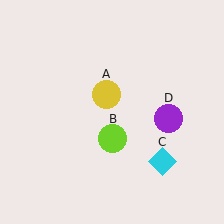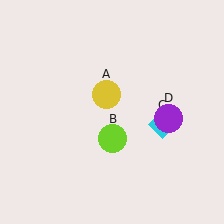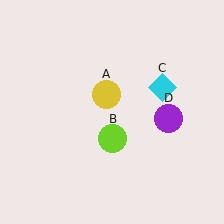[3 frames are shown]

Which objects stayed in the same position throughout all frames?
Yellow circle (object A) and lime circle (object B) and purple circle (object D) remained stationary.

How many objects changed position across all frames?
1 object changed position: cyan diamond (object C).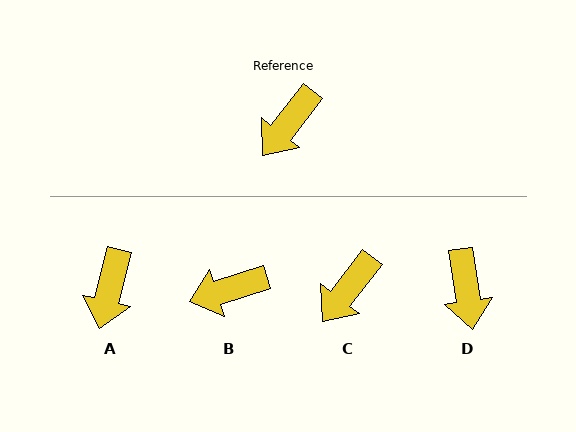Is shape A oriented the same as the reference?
No, it is off by about 24 degrees.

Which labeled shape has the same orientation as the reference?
C.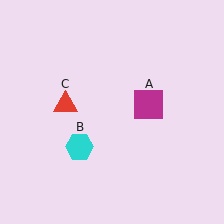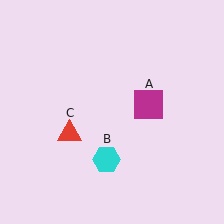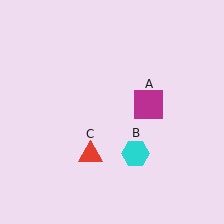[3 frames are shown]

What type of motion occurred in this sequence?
The cyan hexagon (object B), red triangle (object C) rotated counterclockwise around the center of the scene.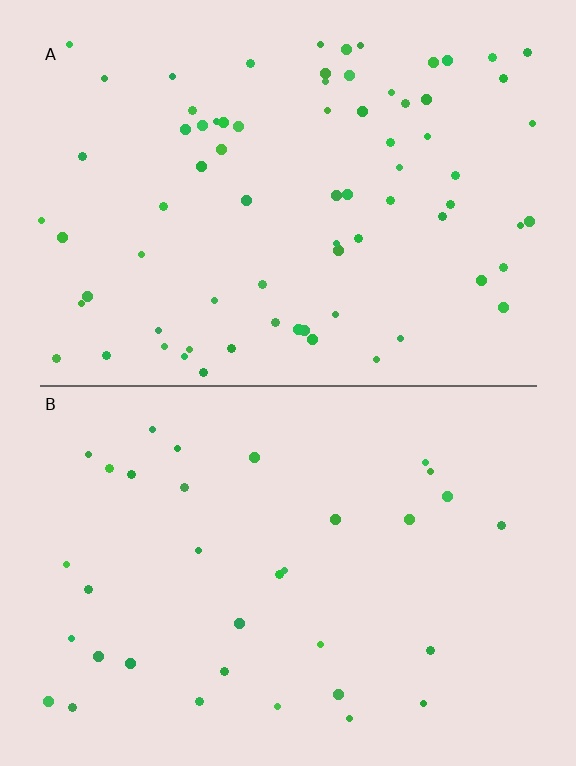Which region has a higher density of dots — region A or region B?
A (the top).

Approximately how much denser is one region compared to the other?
Approximately 2.2× — region A over region B.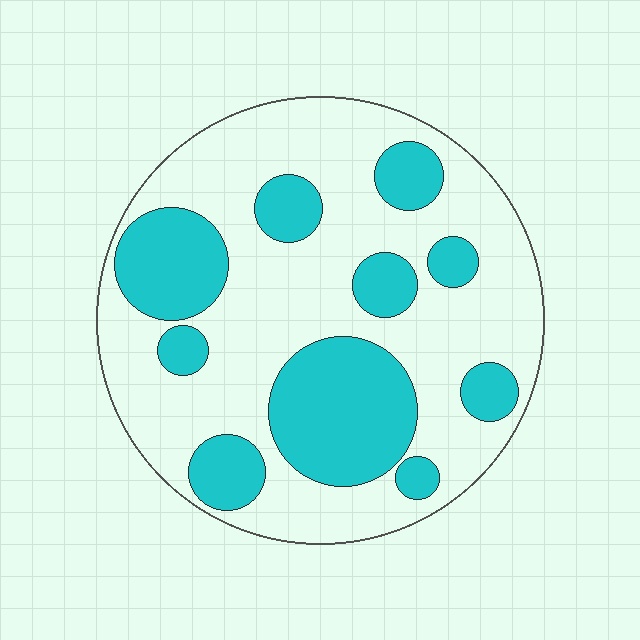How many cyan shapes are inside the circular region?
10.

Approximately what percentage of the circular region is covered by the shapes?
Approximately 35%.